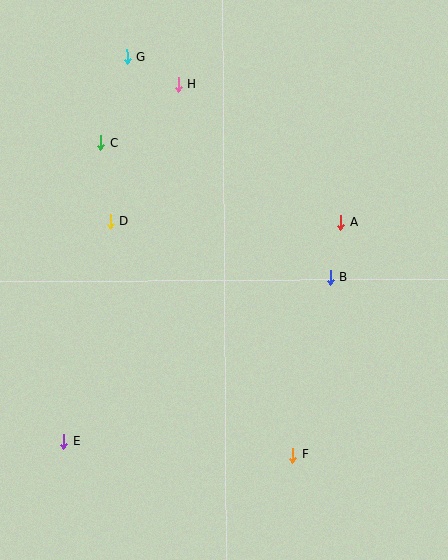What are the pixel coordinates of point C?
Point C is at (101, 142).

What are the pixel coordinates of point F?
Point F is at (293, 455).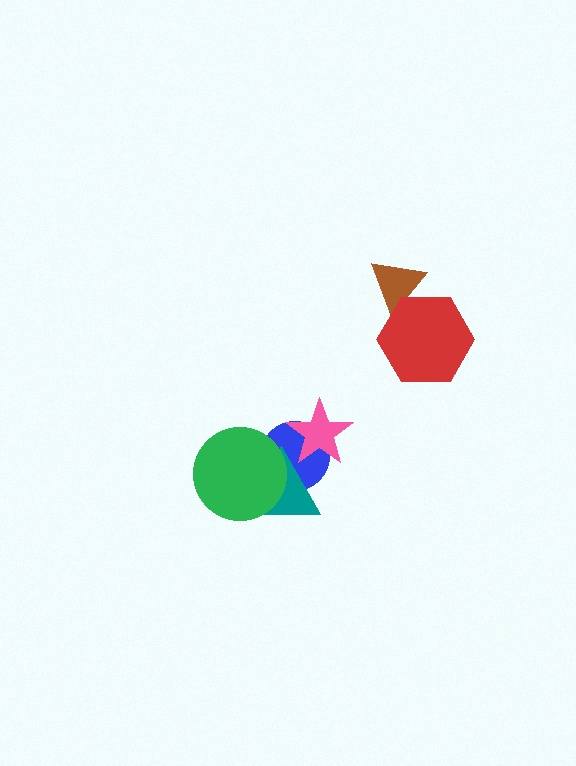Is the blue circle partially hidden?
Yes, it is partially covered by another shape.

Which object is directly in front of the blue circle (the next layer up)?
The teal triangle is directly in front of the blue circle.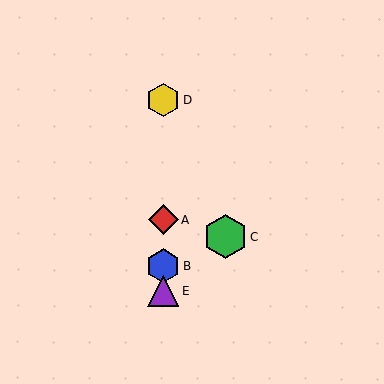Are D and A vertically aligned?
Yes, both are at x≈164.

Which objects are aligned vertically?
Objects A, B, D, E are aligned vertically.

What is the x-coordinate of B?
Object B is at x≈163.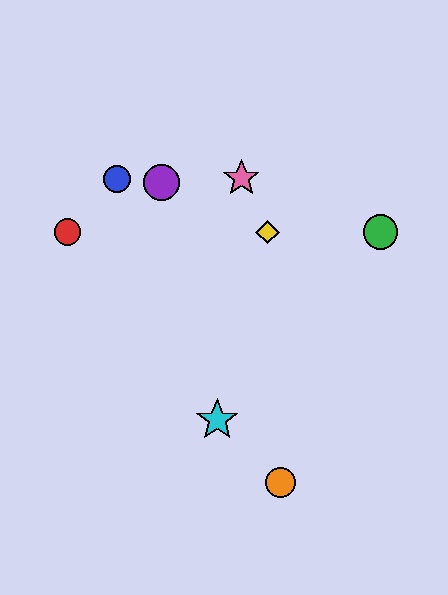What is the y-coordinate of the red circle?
The red circle is at y≈232.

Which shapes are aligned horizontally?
The red circle, the green circle, the yellow diamond are aligned horizontally.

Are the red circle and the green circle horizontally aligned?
Yes, both are at y≈232.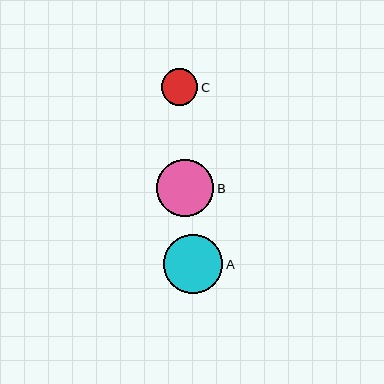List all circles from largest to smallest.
From largest to smallest: A, B, C.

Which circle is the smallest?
Circle C is the smallest with a size of approximately 36 pixels.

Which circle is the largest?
Circle A is the largest with a size of approximately 59 pixels.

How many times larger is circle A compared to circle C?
Circle A is approximately 1.6 times the size of circle C.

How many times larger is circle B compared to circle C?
Circle B is approximately 1.6 times the size of circle C.